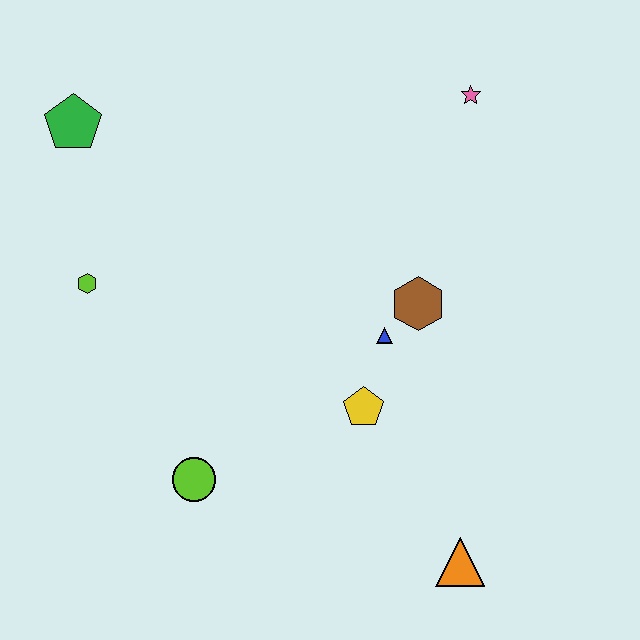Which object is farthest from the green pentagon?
The orange triangle is farthest from the green pentagon.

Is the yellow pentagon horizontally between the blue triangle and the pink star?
No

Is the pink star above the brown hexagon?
Yes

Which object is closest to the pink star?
The brown hexagon is closest to the pink star.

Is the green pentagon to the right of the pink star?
No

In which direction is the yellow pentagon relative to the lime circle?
The yellow pentagon is to the right of the lime circle.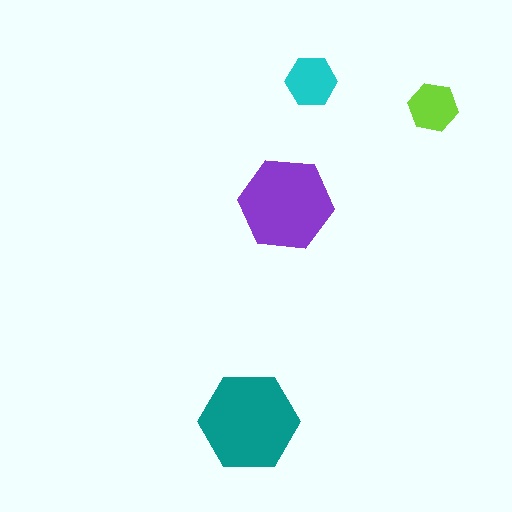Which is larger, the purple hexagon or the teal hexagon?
The teal one.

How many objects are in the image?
There are 4 objects in the image.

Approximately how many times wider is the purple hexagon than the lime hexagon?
About 2 times wider.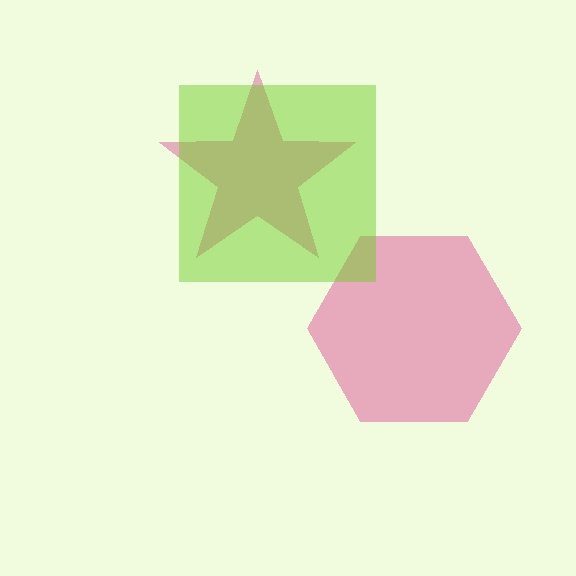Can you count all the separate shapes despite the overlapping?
Yes, there are 3 separate shapes.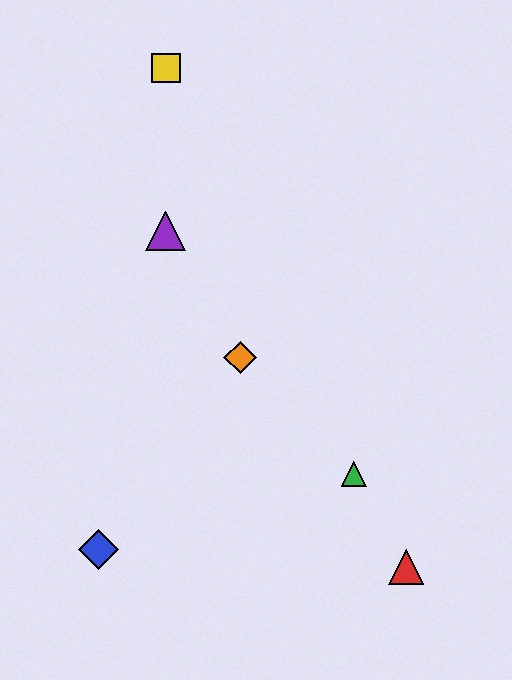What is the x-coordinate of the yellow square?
The yellow square is at x≈166.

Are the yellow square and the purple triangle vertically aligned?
Yes, both are at x≈166.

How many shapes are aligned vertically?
2 shapes (the yellow square, the purple triangle) are aligned vertically.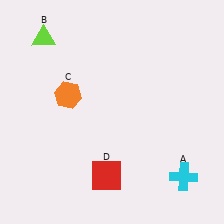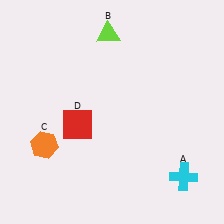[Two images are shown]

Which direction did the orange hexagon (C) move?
The orange hexagon (C) moved down.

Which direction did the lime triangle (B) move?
The lime triangle (B) moved right.